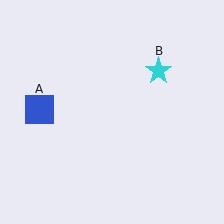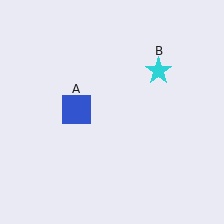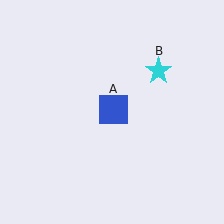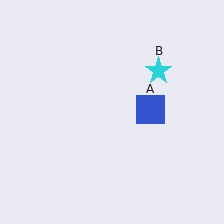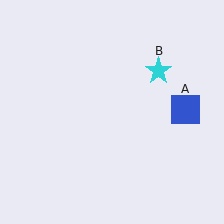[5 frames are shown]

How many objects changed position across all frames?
1 object changed position: blue square (object A).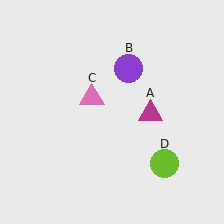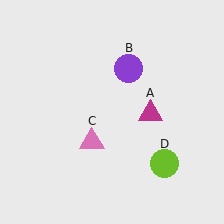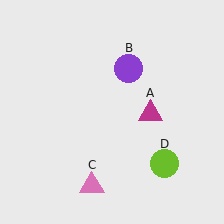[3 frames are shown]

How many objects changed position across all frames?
1 object changed position: pink triangle (object C).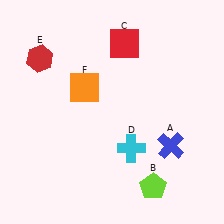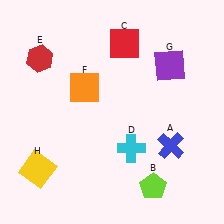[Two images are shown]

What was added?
A purple square (G), a yellow square (H) were added in Image 2.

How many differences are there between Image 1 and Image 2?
There are 2 differences between the two images.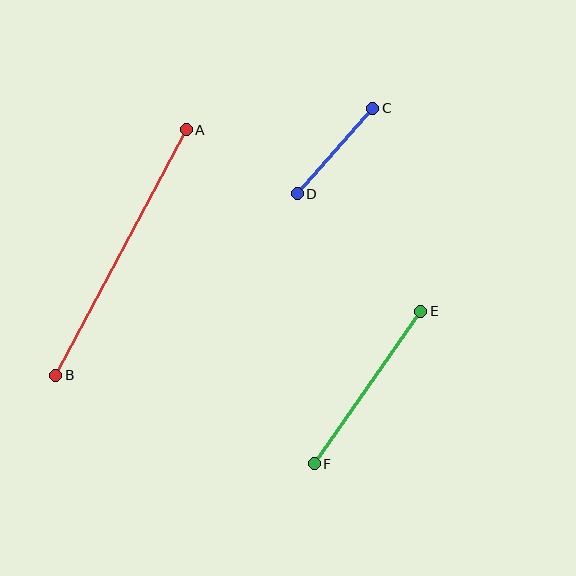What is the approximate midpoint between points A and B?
The midpoint is at approximately (121, 252) pixels.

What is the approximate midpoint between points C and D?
The midpoint is at approximately (335, 151) pixels.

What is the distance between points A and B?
The distance is approximately 278 pixels.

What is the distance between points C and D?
The distance is approximately 114 pixels.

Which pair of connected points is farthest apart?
Points A and B are farthest apart.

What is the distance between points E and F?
The distance is approximately 186 pixels.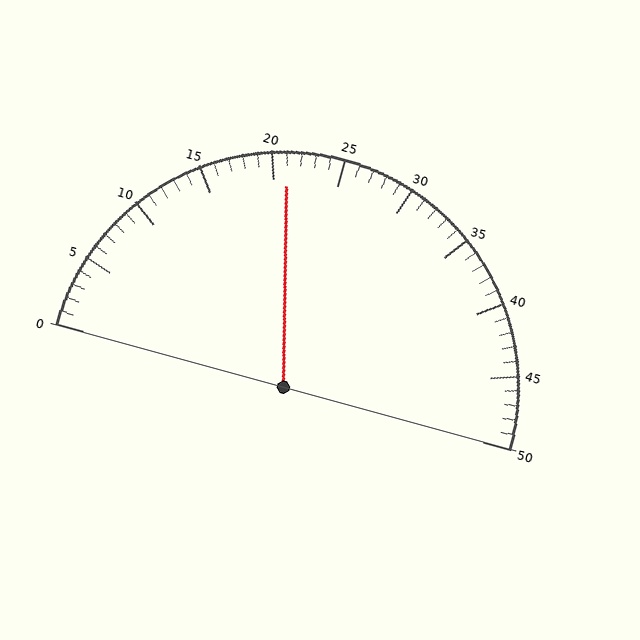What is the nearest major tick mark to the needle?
The nearest major tick mark is 20.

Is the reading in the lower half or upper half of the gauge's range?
The reading is in the lower half of the range (0 to 50).